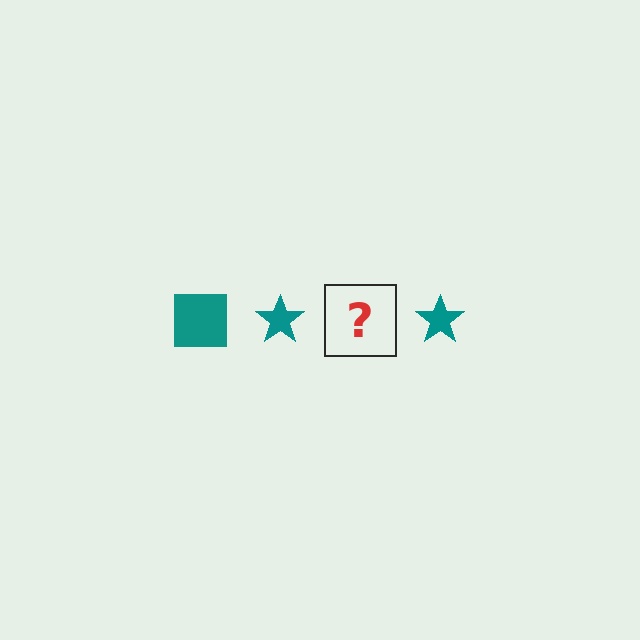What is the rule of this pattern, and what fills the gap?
The rule is that the pattern cycles through square, star shapes in teal. The gap should be filled with a teal square.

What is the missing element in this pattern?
The missing element is a teal square.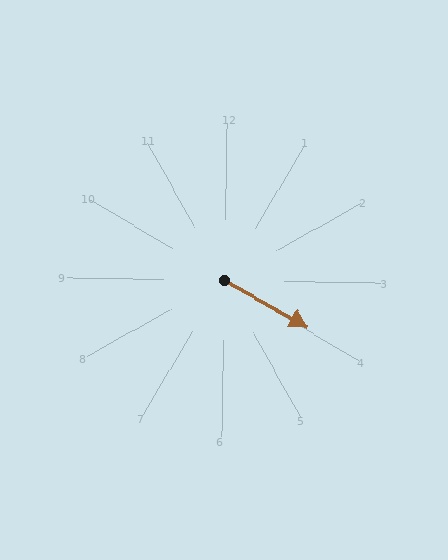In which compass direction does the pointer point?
Southeast.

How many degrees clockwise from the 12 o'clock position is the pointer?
Approximately 119 degrees.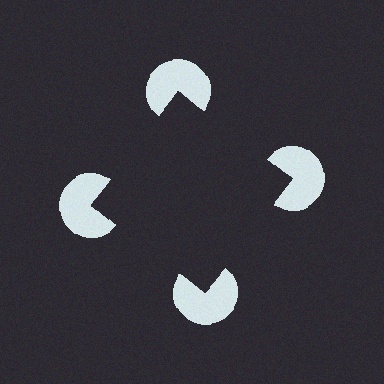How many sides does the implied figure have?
4 sides.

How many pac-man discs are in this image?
There are 4 — one at each vertex of the illusory square.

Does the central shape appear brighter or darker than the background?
It typically appears slightly darker than the background, even though no actual brightness change is drawn.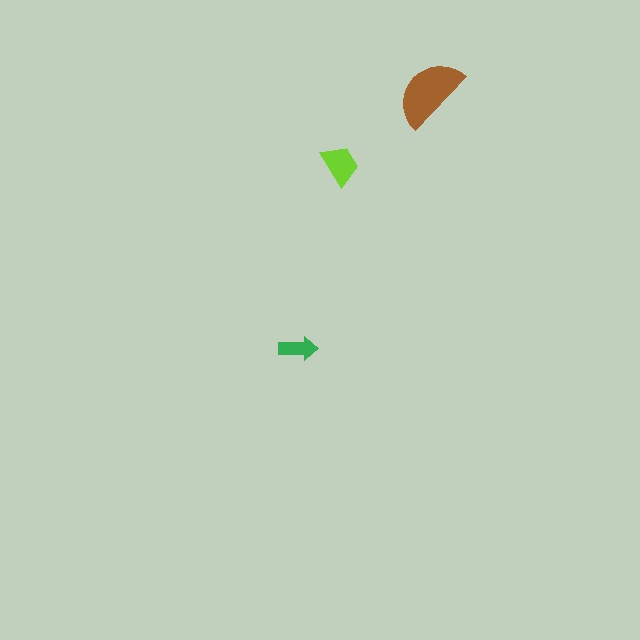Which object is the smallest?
The green arrow.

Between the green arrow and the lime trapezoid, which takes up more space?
The lime trapezoid.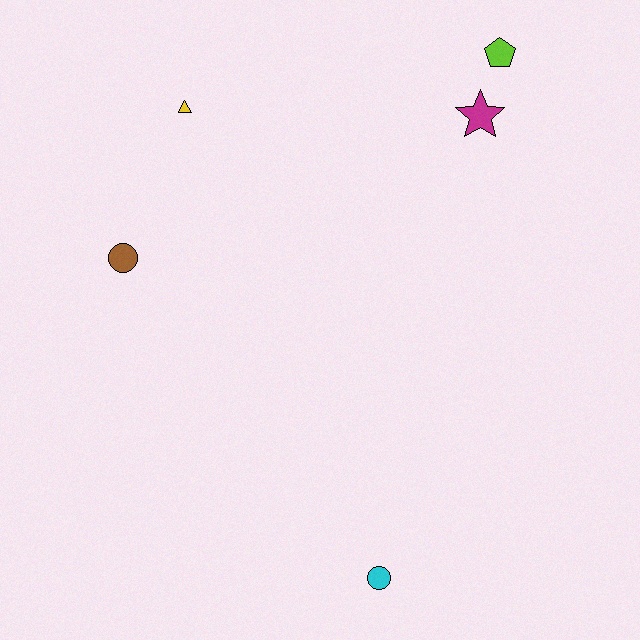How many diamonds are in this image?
There are no diamonds.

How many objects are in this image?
There are 5 objects.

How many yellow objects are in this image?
There is 1 yellow object.